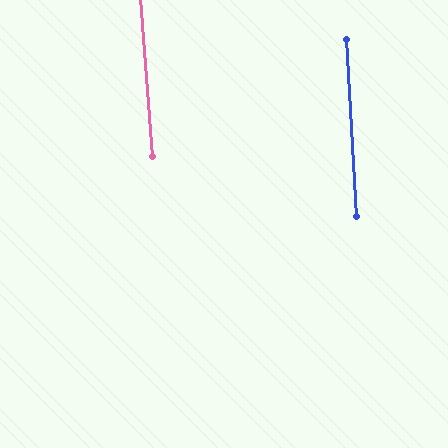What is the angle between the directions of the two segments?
Approximately 1 degree.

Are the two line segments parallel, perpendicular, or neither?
Parallel — their directions differ by only 0.9°.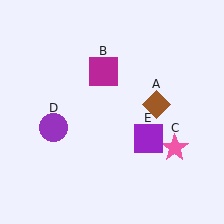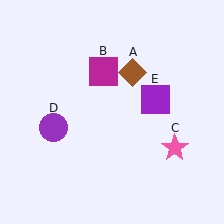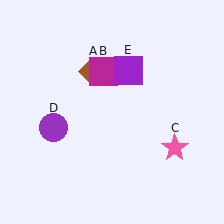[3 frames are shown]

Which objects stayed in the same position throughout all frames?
Magenta square (object B) and pink star (object C) and purple circle (object D) remained stationary.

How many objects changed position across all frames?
2 objects changed position: brown diamond (object A), purple square (object E).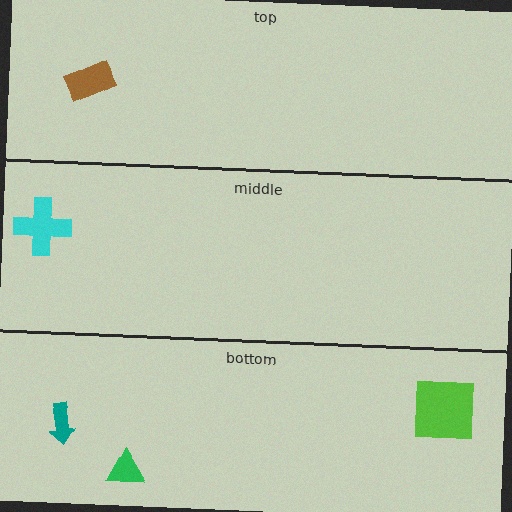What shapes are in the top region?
The brown rectangle.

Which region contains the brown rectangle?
The top region.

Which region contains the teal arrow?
The bottom region.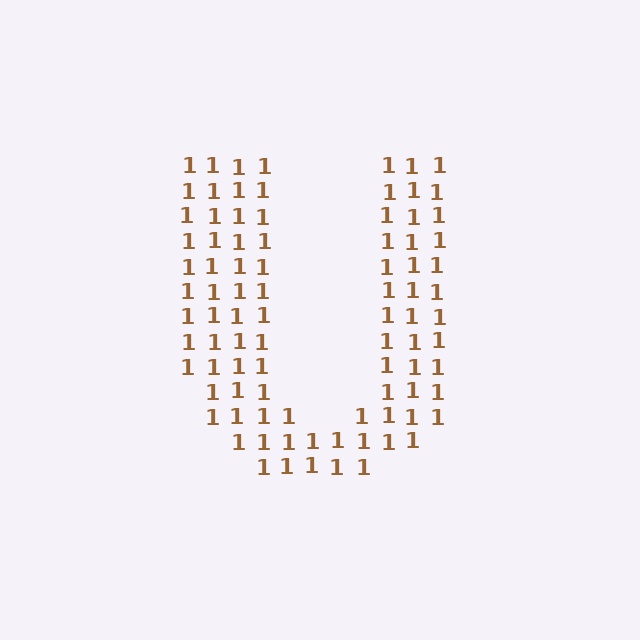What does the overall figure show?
The overall figure shows the letter U.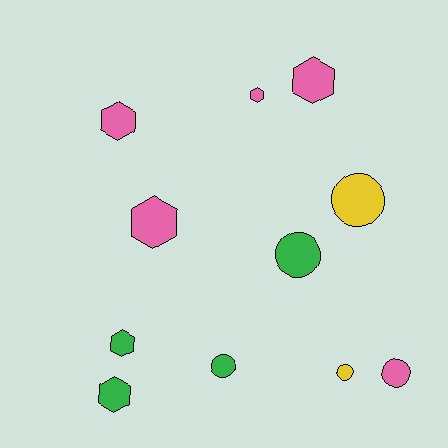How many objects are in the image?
There are 11 objects.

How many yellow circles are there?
There are 2 yellow circles.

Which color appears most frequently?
Pink, with 5 objects.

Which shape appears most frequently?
Hexagon, with 6 objects.